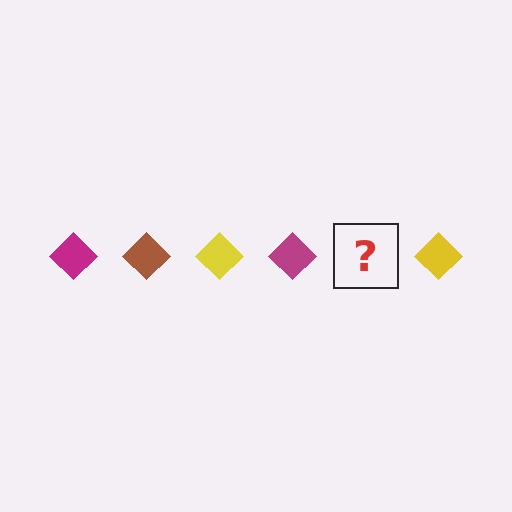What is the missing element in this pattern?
The missing element is a brown diamond.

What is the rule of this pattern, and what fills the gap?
The rule is that the pattern cycles through magenta, brown, yellow diamonds. The gap should be filled with a brown diamond.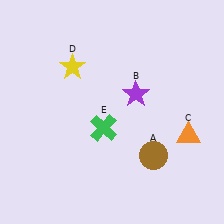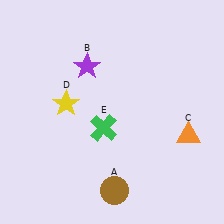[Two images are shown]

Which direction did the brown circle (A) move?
The brown circle (A) moved left.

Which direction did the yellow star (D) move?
The yellow star (D) moved down.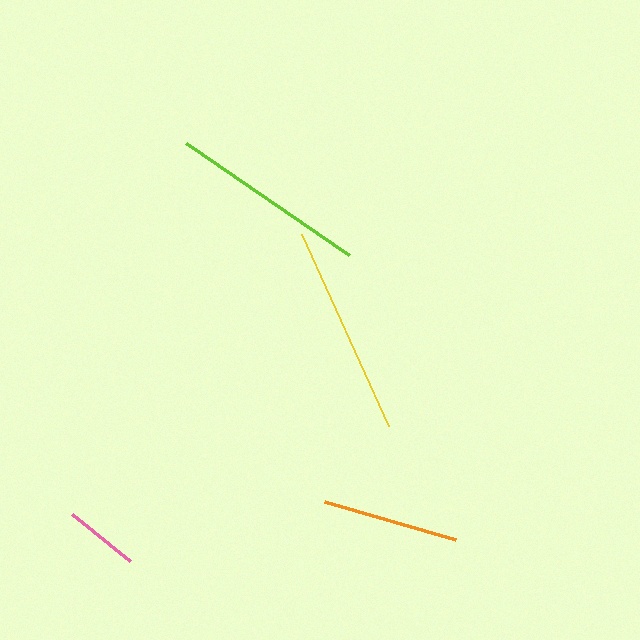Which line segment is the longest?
The yellow line is the longest at approximately 211 pixels.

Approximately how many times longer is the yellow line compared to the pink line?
The yellow line is approximately 2.8 times the length of the pink line.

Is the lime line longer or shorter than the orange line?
The lime line is longer than the orange line.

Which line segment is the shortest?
The pink line is the shortest at approximately 75 pixels.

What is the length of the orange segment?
The orange segment is approximately 137 pixels long.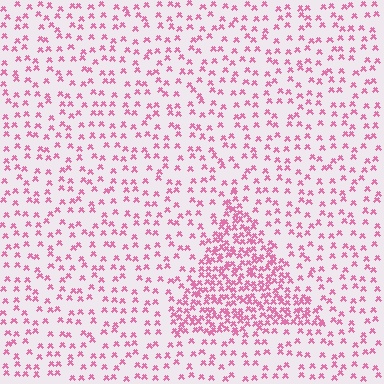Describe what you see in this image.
The image contains small pink elements arranged at two different densities. A triangle-shaped region is visible where the elements are more densely packed than the surrounding area.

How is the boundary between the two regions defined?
The boundary is defined by a change in element density (approximately 2.6x ratio). All elements are the same color, size, and shape.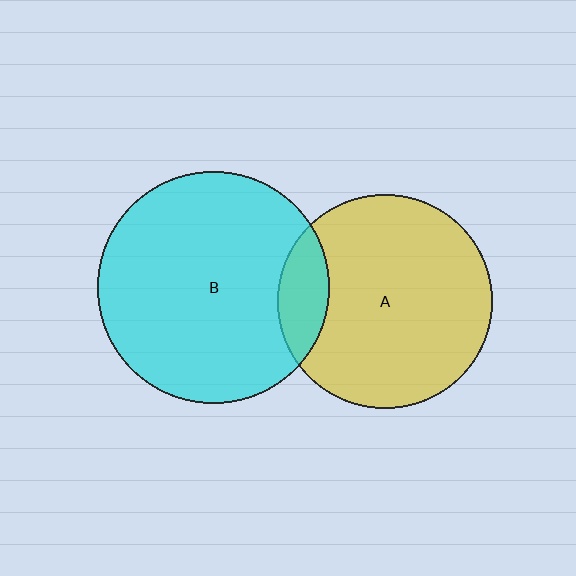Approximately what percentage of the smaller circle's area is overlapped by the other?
Approximately 15%.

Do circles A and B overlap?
Yes.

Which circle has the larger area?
Circle B (cyan).